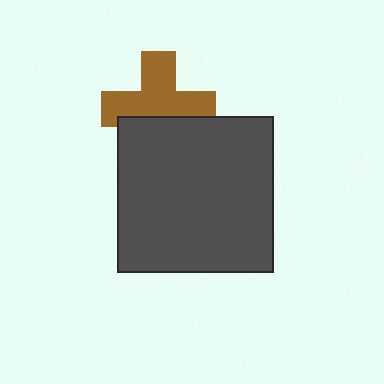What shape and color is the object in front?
The object in front is a dark gray square.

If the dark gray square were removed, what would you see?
You would see the complete brown cross.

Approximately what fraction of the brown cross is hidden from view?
Roughly 37% of the brown cross is hidden behind the dark gray square.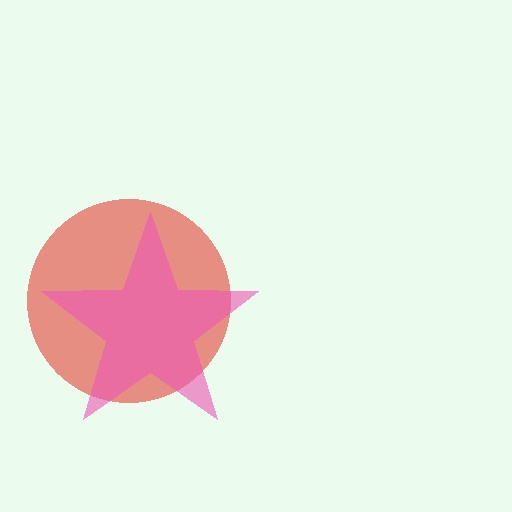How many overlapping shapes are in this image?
There are 2 overlapping shapes in the image.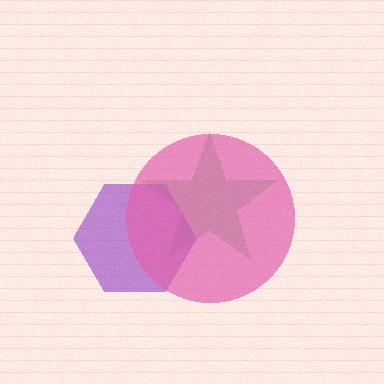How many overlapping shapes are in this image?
There are 3 overlapping shapes in the image.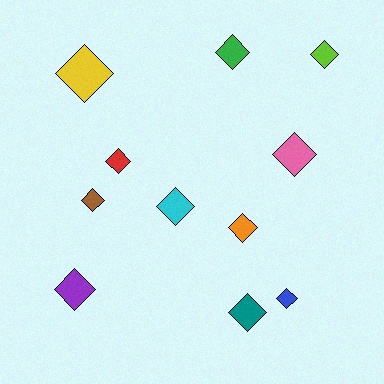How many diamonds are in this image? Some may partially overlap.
There are 11 diamonds.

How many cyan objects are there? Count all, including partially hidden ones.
There is 1 cyan object.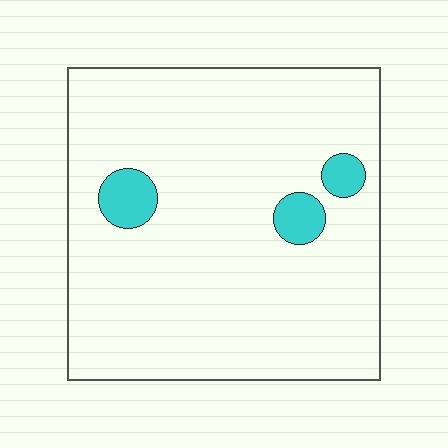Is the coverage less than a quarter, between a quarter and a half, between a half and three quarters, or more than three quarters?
Less than a quarter.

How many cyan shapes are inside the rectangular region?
3.